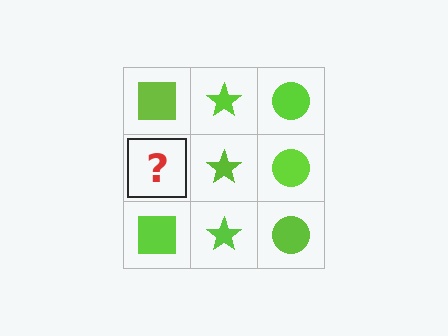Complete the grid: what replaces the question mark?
The question mark should be replaced with a lime square.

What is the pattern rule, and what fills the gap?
The rule is that each column has a consistent shape. The gap should be filled with a lime square.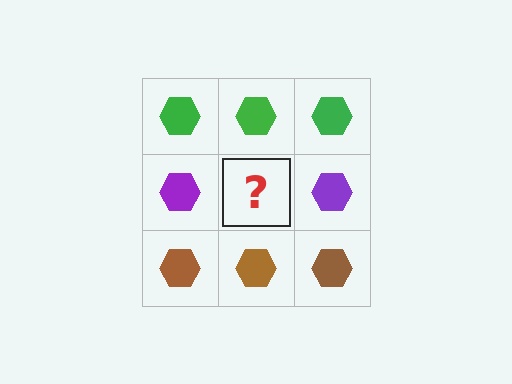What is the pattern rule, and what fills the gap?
The rule is that each row has a consistent color. The gap should be filled with a purple hexagon.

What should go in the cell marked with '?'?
The missing cell should contain a purple hexagon.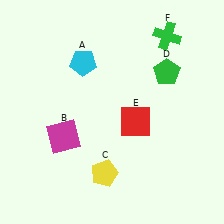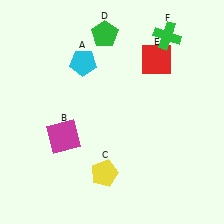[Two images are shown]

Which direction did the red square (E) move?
The red square (E) moved up.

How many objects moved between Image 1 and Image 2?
2 objects moved between the two images.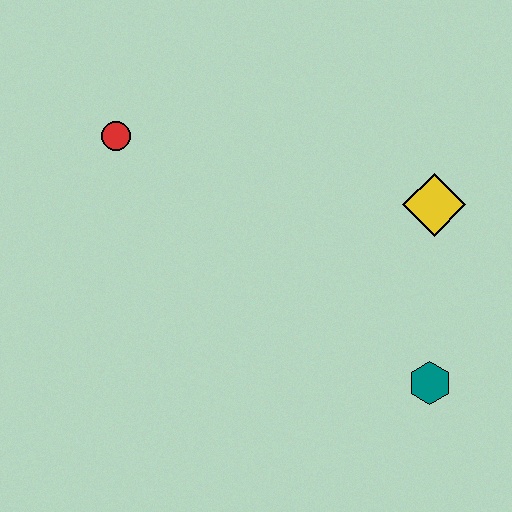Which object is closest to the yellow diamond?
The teal hexagon is closest to the yellow diamond.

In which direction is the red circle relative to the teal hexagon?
The red circle is to the left of the teal hexagon.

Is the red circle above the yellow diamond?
Yes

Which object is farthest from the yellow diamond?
The red circle is farthest from the yellow diamond.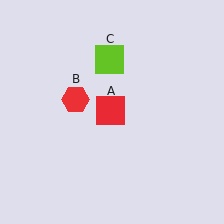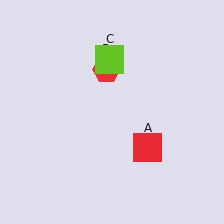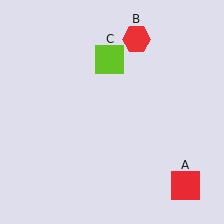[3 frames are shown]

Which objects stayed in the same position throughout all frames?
Lime square (object C) remained stationary.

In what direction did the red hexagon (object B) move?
The red hexagon (object B) moved up and to the right.